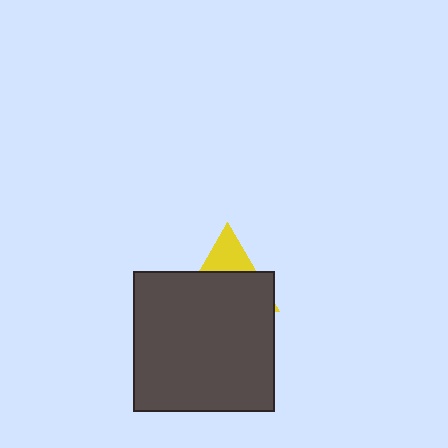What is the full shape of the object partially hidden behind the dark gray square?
The partially hidden object is a yellow triangle.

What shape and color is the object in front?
The object in front is a dark gray square.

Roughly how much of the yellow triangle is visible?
A small part of it is visible (roughly 31%).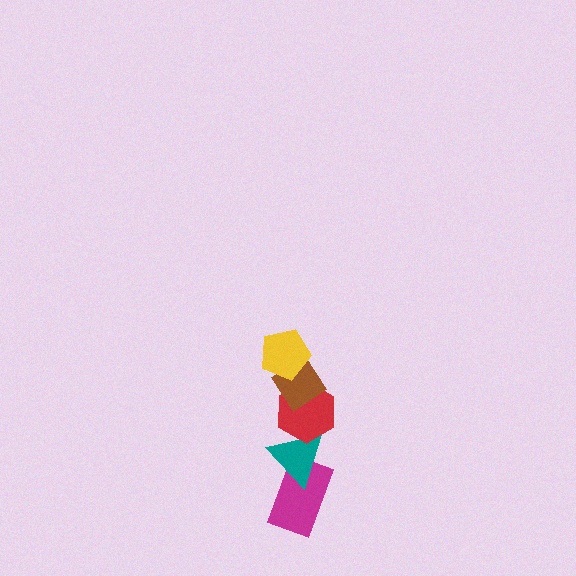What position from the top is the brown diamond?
The brown diamond is 2nd from the top.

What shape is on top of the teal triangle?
The red hexagon is on top of the teal triangle.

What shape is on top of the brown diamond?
The yellow pentagon is on top of the brown diamond.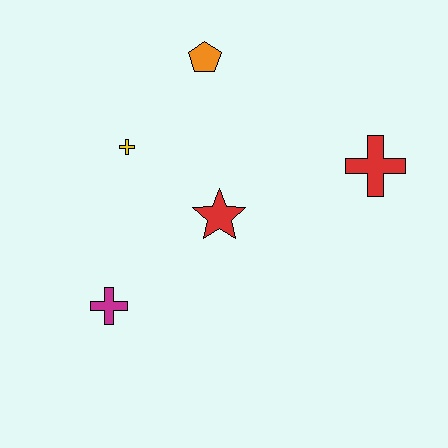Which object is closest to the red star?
The yellow cross is closest to the red star.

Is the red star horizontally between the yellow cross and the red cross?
Yes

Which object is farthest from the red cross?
The magenta cross is farthest from the red cross.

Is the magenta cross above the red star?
No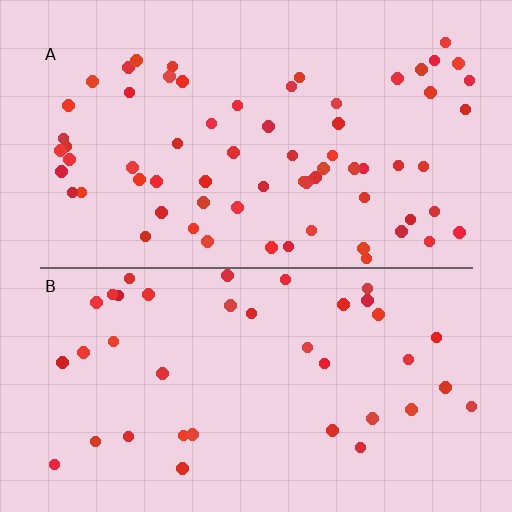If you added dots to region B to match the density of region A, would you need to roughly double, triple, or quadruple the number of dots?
Approximately double.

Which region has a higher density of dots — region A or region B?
A (the top).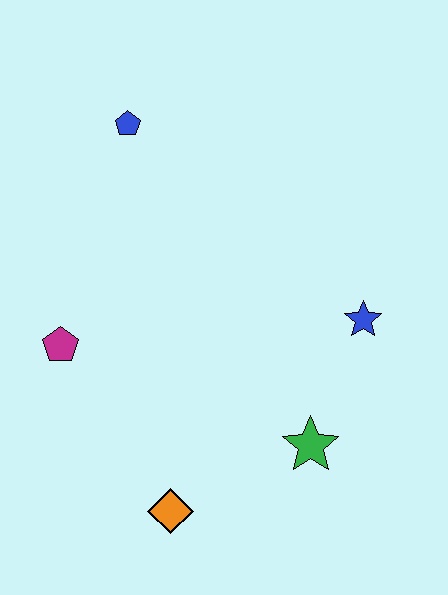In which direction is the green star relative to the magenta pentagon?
The green star is to the right of the magenta pentagon.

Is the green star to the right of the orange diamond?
Yes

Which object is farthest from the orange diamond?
The blue pentagon is farthest from the orange diamond.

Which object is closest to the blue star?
The green star is closest to the blue star.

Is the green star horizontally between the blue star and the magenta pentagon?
Yes